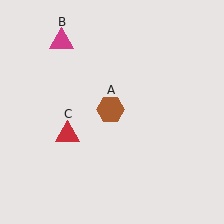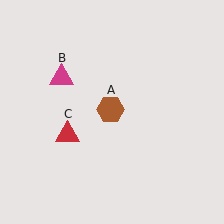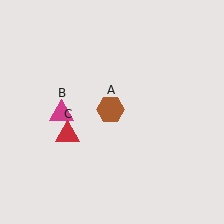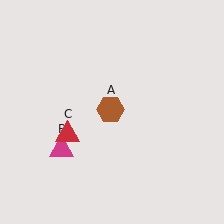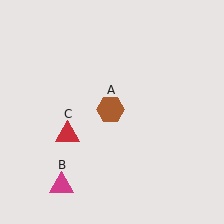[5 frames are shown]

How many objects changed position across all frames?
1 object changed position: magenta triangle (object B).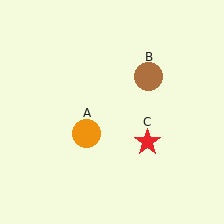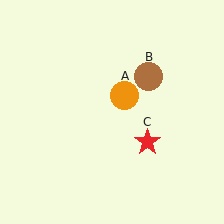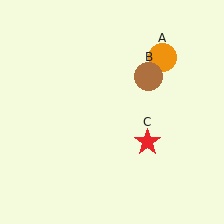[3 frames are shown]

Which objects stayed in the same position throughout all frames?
Brown circle (object B) and red star (object C) remained stationary.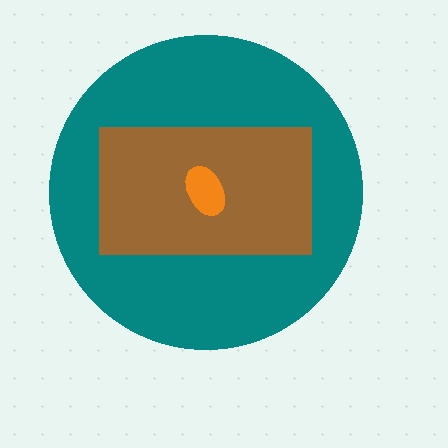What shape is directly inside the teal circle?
The brown rectangle.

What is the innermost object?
The orange ellipse.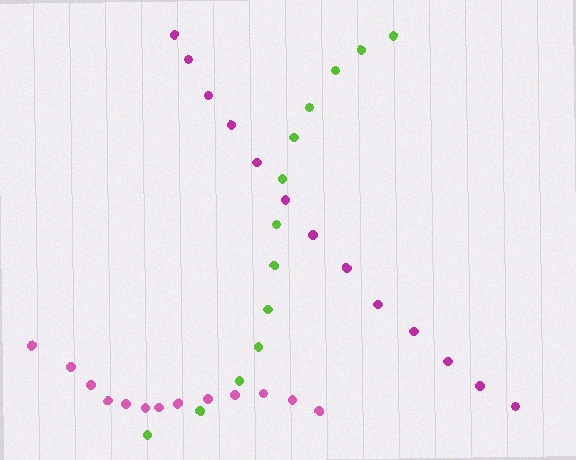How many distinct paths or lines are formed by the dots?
There are 3 distinct paths.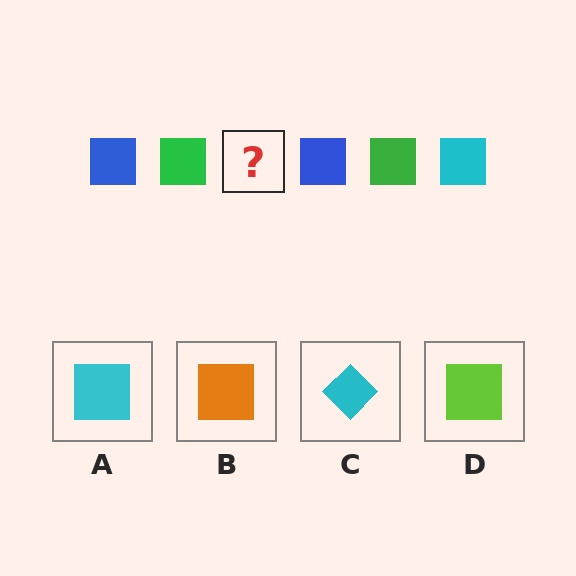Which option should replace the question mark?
Option A.